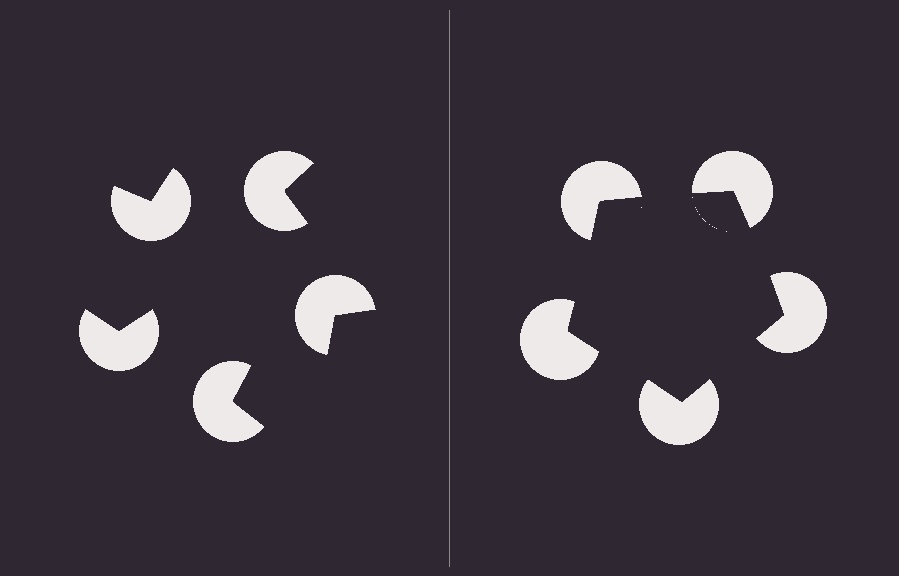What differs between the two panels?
The pac-man discs are positioned identically on both sides; only the wedge orientations differ. On the right they align to a pentagon; on the left they are misaligned.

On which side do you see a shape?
An illusory pentagon appears on the right side. On the left side the wedge cuts are rotated, so no coherent shape forms.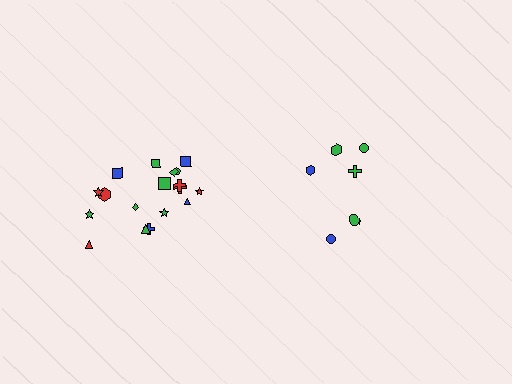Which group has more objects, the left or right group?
The left group.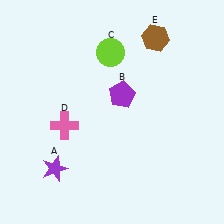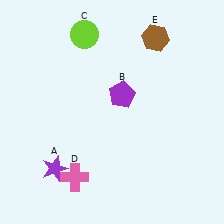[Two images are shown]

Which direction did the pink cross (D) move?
The pink cross (D) moved down.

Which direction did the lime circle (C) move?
The lime circle (C) moved left.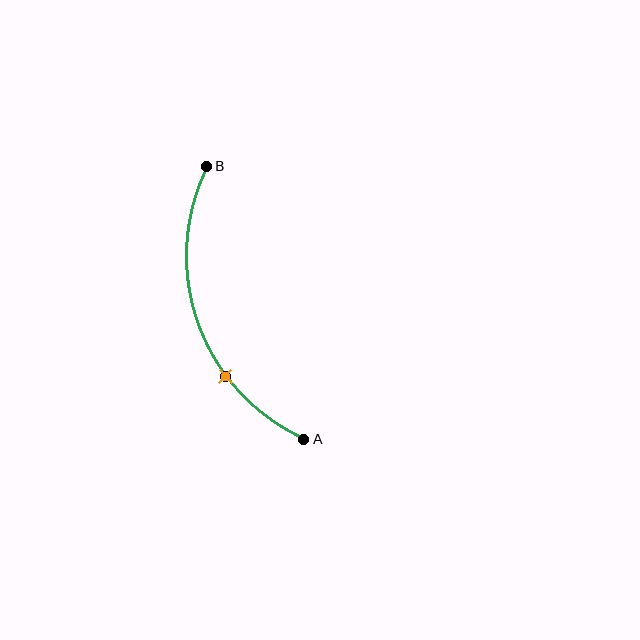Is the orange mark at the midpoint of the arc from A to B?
No. The orange mark lies on the arc but is closer to endpoint A. The arc midpoint would be at the point on the curve equidistant along the arc from both A and B.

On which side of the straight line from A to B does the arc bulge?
The arc bulges to the left of the straight line connecting A and B.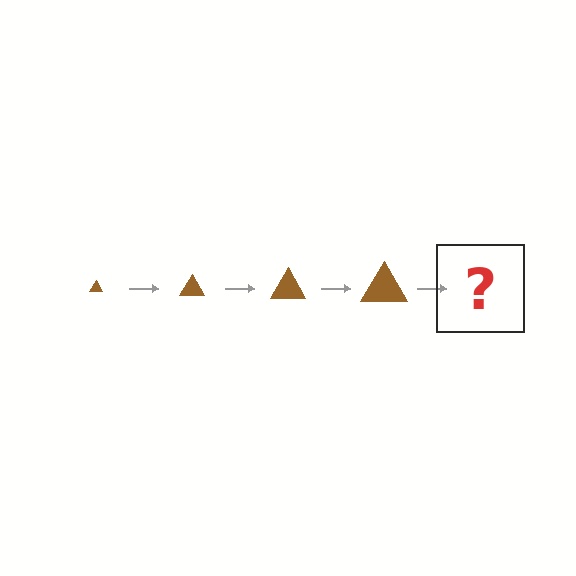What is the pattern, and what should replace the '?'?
The pattern is that the triangle gets progressively larger each step. The '?' should be a brown triangle, larger than the previous one.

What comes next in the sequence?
The next element should be a brown triangle, larger than the previous one.